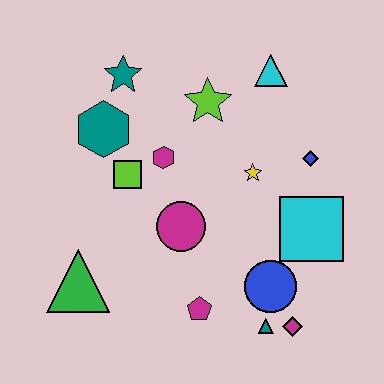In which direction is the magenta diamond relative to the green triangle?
The magenta diamond is to the right of the green triangle.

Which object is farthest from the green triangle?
The cyan triangle is farthest from the green triangle.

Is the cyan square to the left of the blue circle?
No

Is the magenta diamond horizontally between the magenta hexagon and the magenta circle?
No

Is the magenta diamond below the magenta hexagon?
Yes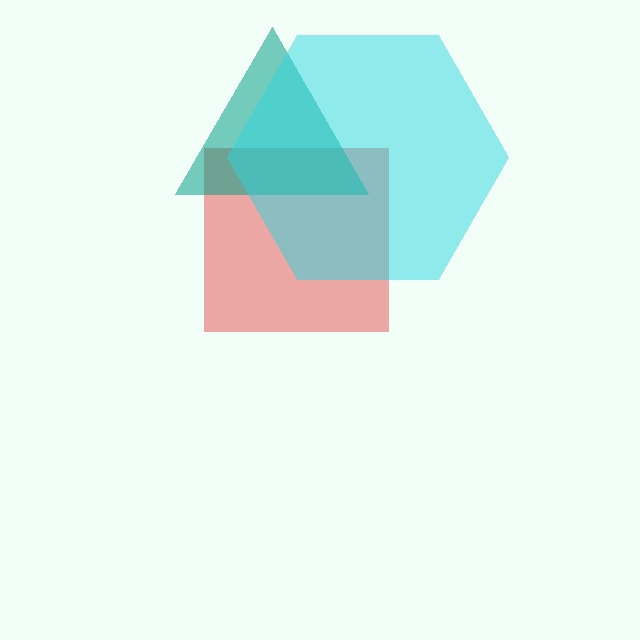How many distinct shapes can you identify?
There are 3 distinct shapes: a red square, a teal triangle, a cyan hexagon.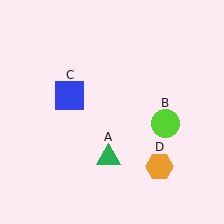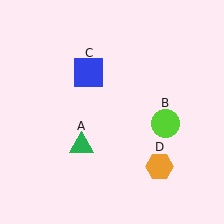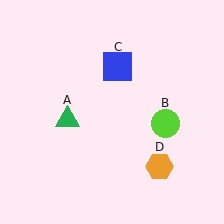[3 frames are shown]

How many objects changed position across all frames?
2 objects changed position: green triangle (object A), blue square (object C).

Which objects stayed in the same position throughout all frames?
Lime circle (object B) and orange hexagon (object D) remained stationary.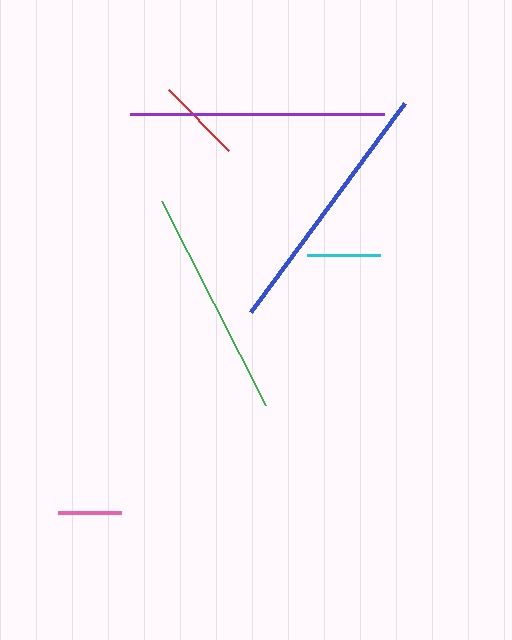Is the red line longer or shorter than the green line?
The green line is longer than the red line.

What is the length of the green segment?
The green segment is approximately 229 pixels long.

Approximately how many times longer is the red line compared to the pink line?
The red line is approximately 1.4 times the length of the pink line.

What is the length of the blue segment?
The blue segment is approximately 260 pixels long.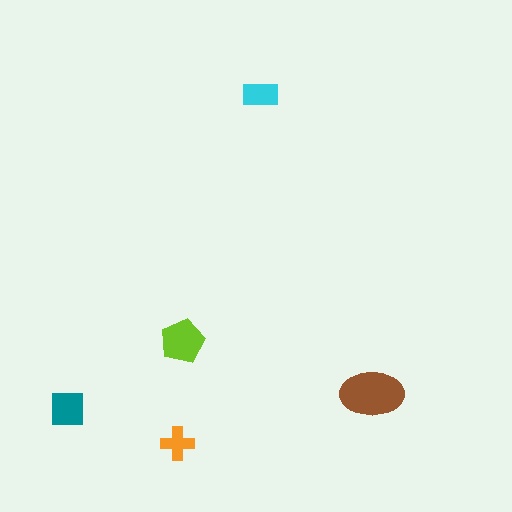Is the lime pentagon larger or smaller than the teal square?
Larger.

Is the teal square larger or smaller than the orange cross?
Larger.